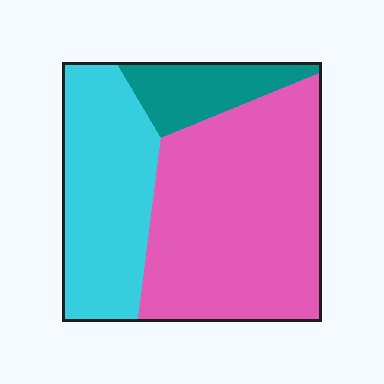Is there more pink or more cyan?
Pink.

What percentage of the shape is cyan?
Cyan covers 32% of the shape.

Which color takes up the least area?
Teal, at roughly 15%.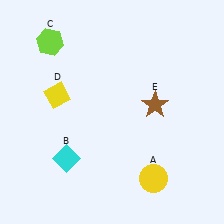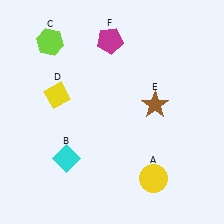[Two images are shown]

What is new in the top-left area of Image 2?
A magenta pentagon (F) was added in the top-left area of Image 2.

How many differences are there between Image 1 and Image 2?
There is 1 difference between the two images.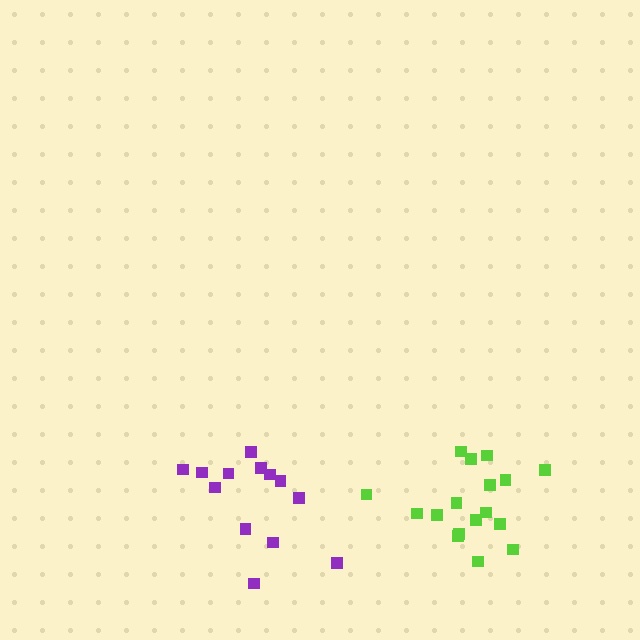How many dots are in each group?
Group 1: 17 dots, Group 2: 13 dots (30 total).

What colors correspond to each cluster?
The clusters are colored: lime, purple.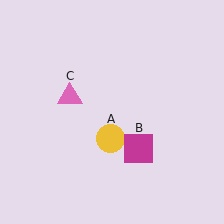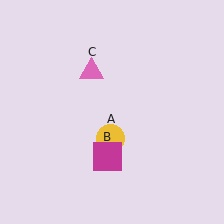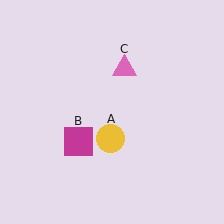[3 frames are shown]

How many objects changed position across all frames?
2 objects changed position: magenta square (object B), pink triangle (object C).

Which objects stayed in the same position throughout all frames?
Yellow circle (object A) remained stationary.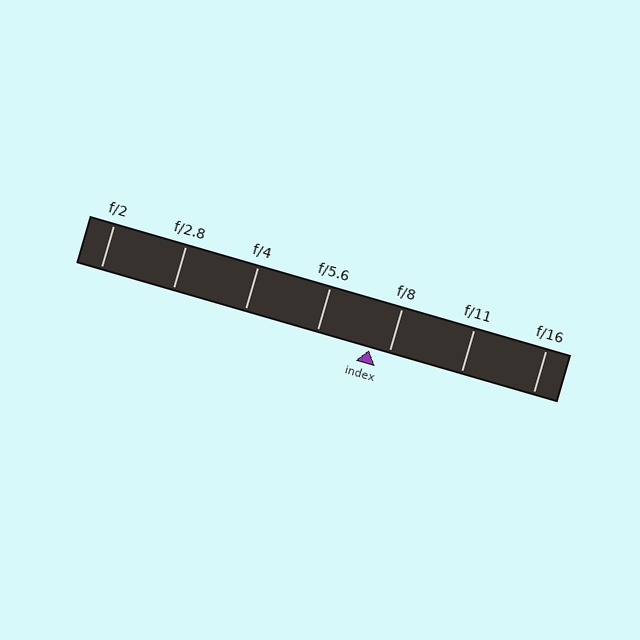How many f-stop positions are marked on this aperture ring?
There are 7 f-stop positions marked.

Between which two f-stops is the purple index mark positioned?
The index mark is between f/5.6 and f/8.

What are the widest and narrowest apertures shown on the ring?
The widest aperture shown is f/2 and the narrowest is f/16.